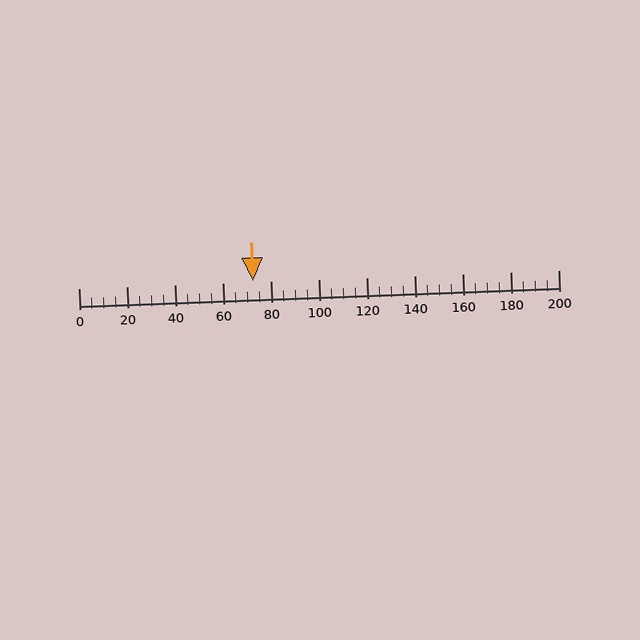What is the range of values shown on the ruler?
The ruler shows values from 0 to 200.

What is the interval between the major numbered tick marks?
The major tick marks are spaced 20 units apart.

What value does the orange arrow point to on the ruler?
The orange arrow points to approximately 72.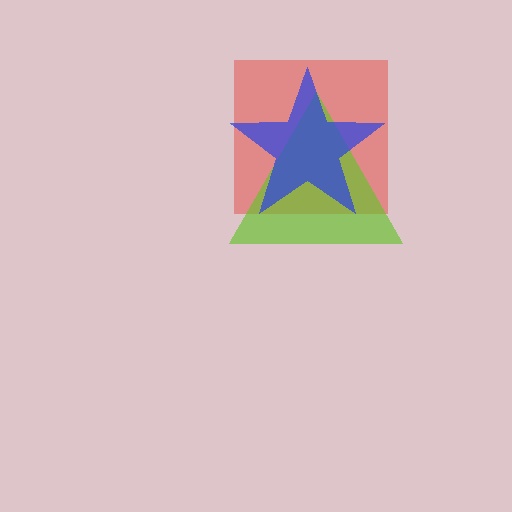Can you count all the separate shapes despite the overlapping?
Yes, there are 3 separate shapes.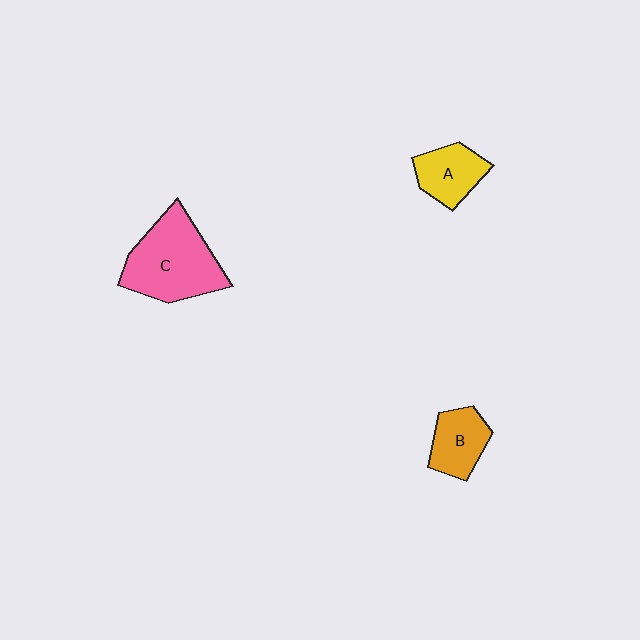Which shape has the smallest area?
Shape B (orange).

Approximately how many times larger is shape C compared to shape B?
Approximately 2.0 times.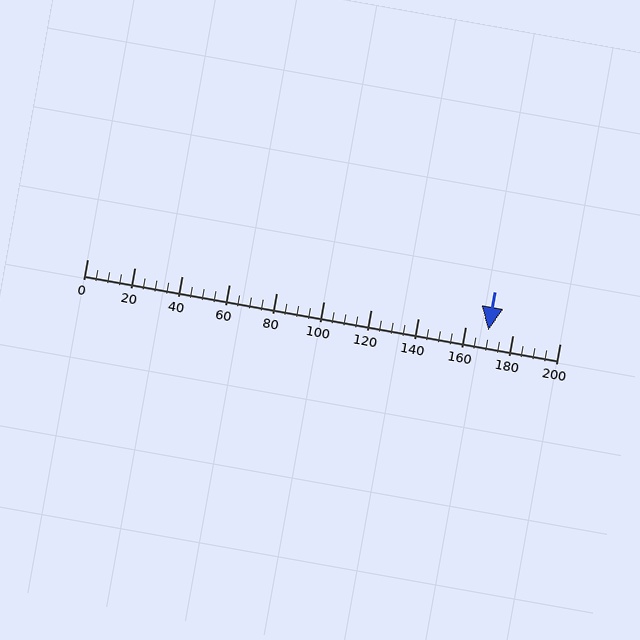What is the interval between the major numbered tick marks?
The major tick marks are spaced 20 units apart.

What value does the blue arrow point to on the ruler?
The blue arrow points to approximately 170.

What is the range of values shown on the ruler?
The ruler shows values from 0 to 200.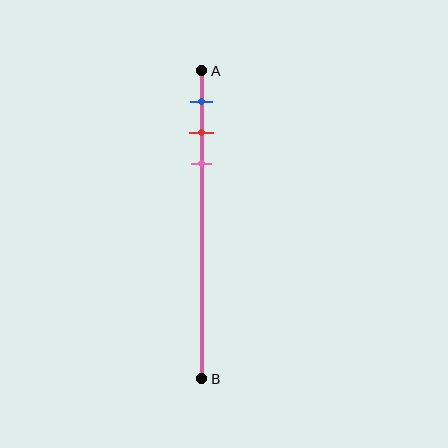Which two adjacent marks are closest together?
The red and pink marks are the closest adjacent pair.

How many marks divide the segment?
There are 3 marks dividing the segment.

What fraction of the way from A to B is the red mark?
The red mark is approximately 20% (0.2) of the way from A to B.